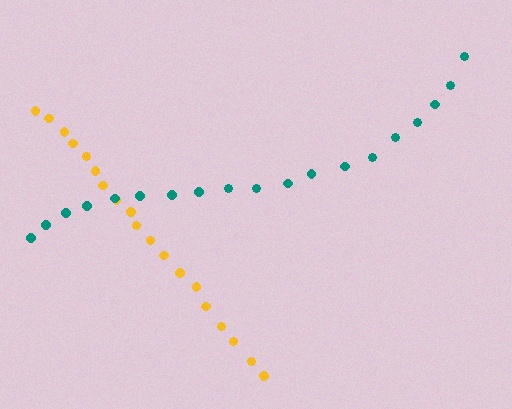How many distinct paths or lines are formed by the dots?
There are 2 distinct paths.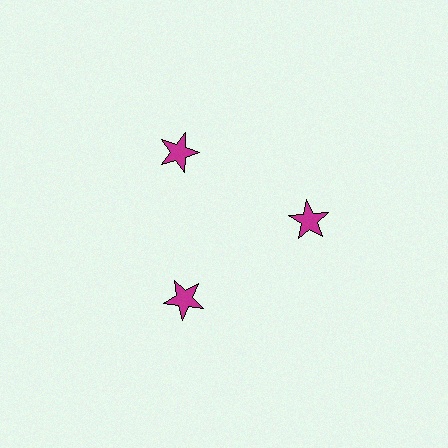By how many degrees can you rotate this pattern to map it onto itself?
The pattern maps onto itself every 120 degrees of rotation.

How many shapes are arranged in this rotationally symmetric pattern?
There are 3 shapes, arranged in 3 groups of 1.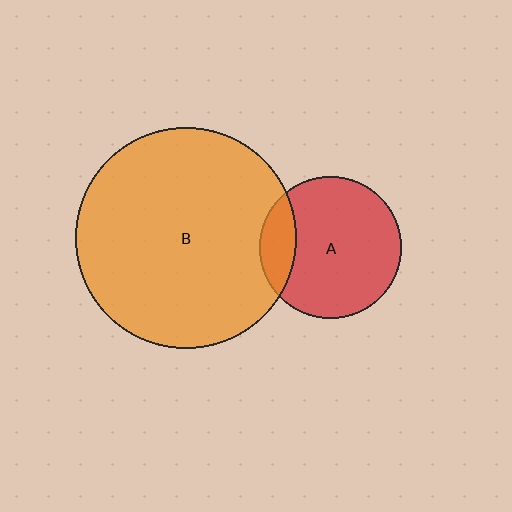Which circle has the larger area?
Circle B (orange).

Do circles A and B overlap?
Yes.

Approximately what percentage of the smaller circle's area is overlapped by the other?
Approximately 15%.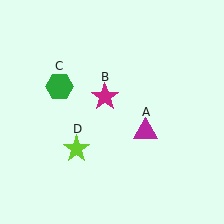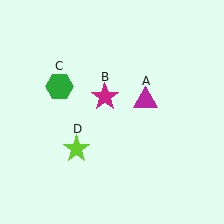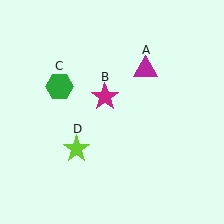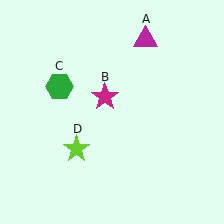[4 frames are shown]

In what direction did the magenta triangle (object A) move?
The magenta triangle (object A) moved up.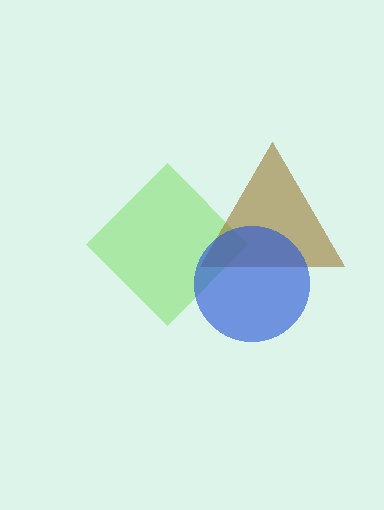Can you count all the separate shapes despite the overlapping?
Yes, there are 3 separate shapes.